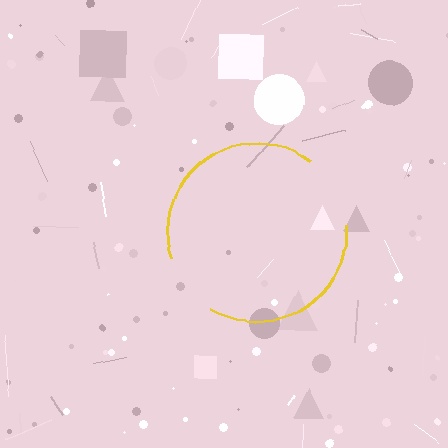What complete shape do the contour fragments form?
The contour fragments form a circle.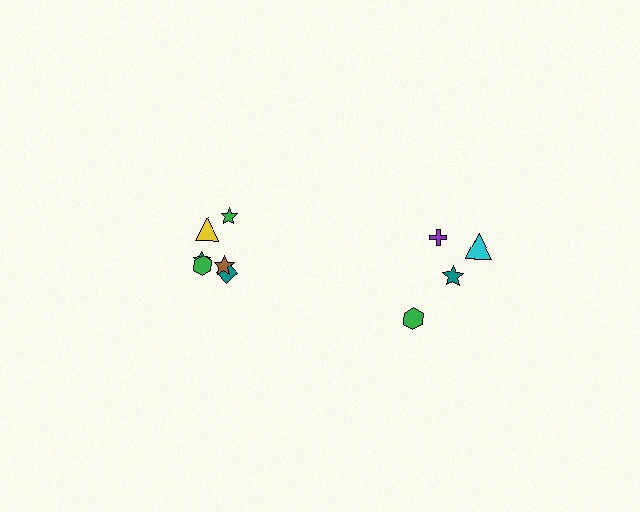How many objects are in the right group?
There are 4 objects.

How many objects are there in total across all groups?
There are 10 objects.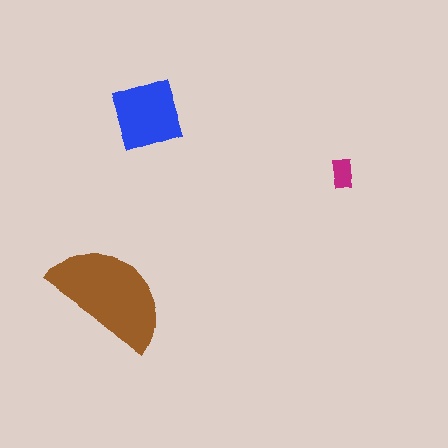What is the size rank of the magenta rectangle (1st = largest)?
3rd.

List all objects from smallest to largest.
The magenta rectangle, the blue square, the brown semicircle.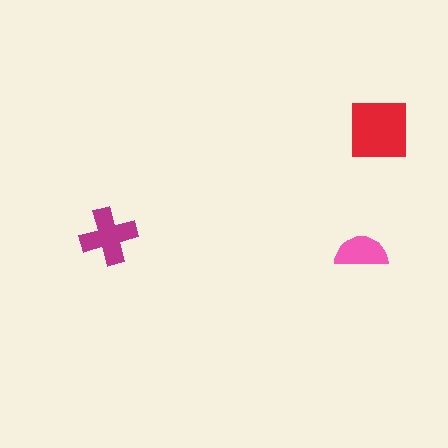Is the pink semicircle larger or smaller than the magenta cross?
Smaller.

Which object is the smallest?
The pink semicircle.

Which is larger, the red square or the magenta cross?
The red square.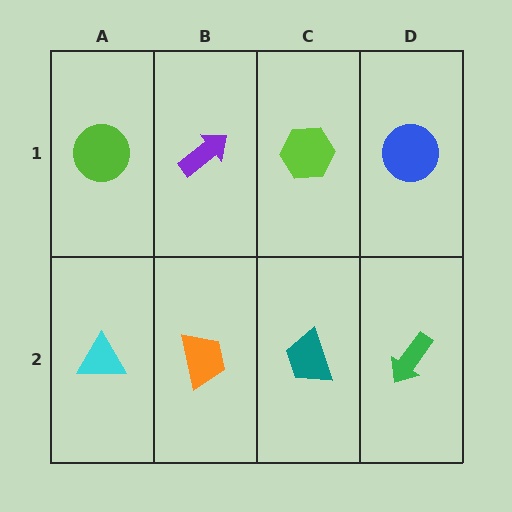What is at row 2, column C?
A teal trapezoid.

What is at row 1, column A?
A lime circle.